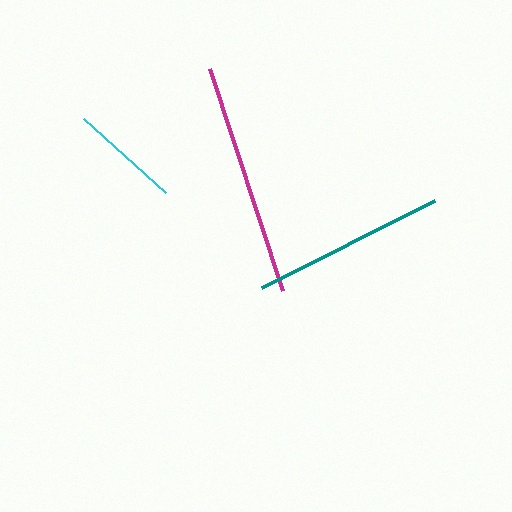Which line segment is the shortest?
The cyan line is the shortest at approximately 110 pixels.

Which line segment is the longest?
The magenta line is the longest at approximately 233 pixels.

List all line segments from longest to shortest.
From longest to shortest: magenta, teal, cyan.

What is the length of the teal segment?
The teal segment is approximately 194 pixels long.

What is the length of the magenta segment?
The magenta segment is approximately 233 pixels long.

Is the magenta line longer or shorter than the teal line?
The magenta line is longer than the teal line.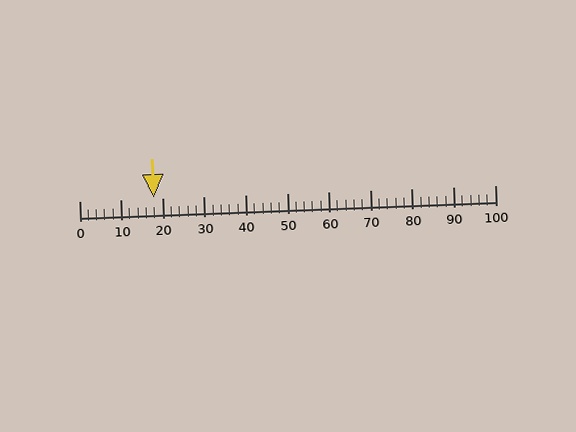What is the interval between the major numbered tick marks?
The major tick marks are spaced 10 units apart.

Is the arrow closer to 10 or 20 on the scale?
The arrow is closer to 20.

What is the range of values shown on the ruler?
The ruler shows values from 0 to 100.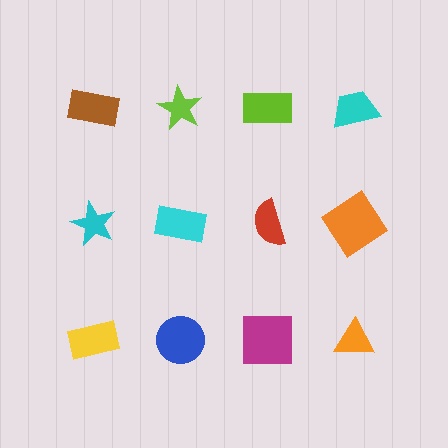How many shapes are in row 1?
4 shapes.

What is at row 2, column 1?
A cyan star.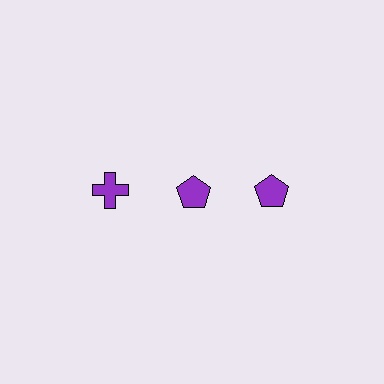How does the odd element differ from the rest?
It has a different shape: cross instead of pentagon.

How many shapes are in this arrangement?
There are 3 shapes arranged in a grid pattern.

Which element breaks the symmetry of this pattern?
The purple cross in the top row, leftmost column breaks the symmetry. All other shapes are purple pentagons.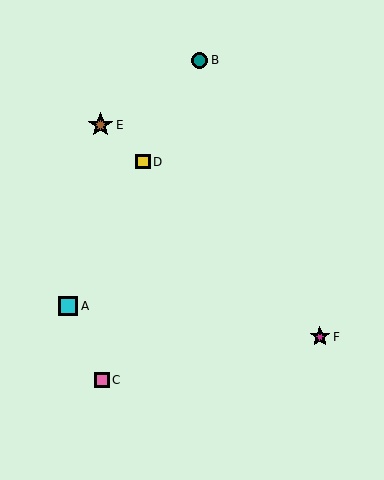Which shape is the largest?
The brown star (labeled E) is the largest.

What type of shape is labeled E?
Shape E is a brown star.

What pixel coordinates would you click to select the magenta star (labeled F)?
Click at (320, 337) to select the magenta star F.